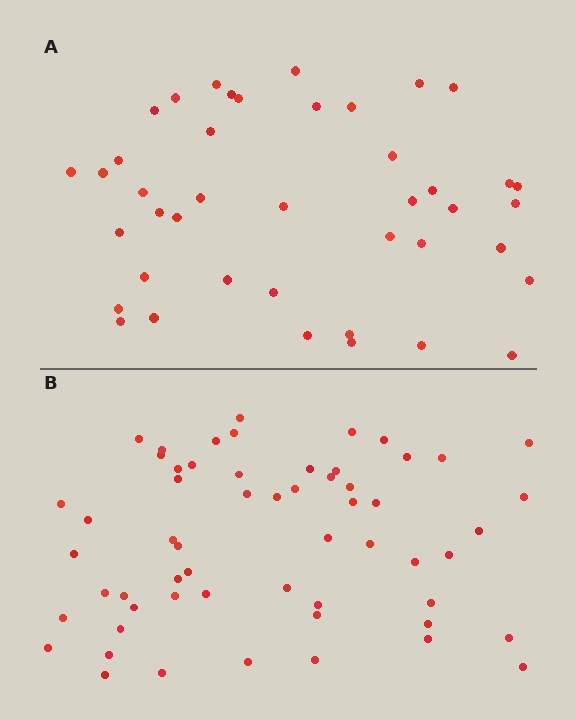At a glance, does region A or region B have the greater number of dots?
Region B (the bottom region) has more dots.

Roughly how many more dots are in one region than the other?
Region B has approximately 15 more dots than region A.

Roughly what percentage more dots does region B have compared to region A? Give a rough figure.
About 40% more.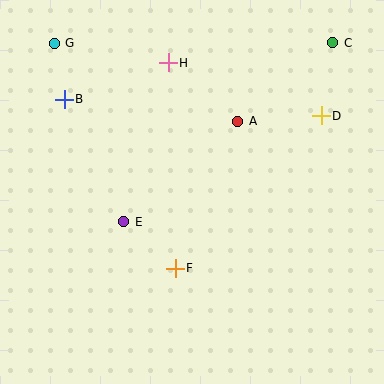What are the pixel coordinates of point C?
Point C is at (333, 43).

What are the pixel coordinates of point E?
Point E is at (124, 222).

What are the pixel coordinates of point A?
Point A is at (238, 121).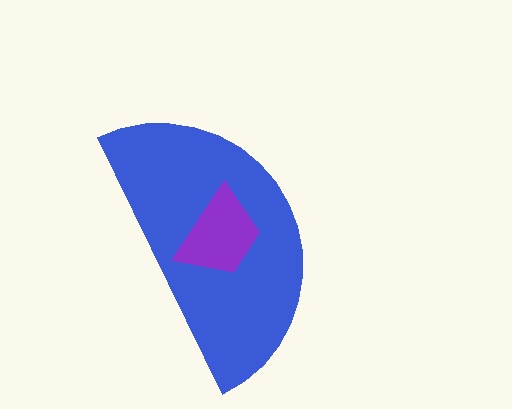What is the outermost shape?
The blue semicircle.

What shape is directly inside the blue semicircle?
The purple trapezoid.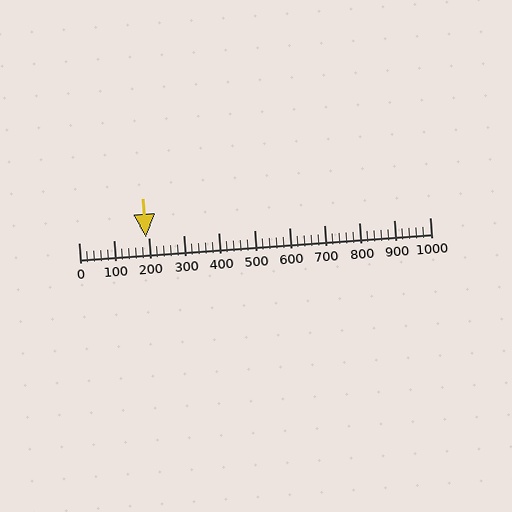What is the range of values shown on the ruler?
The ruler shows values from 0 to 1000.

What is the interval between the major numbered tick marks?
The major tick marks are spaced 100 units apart.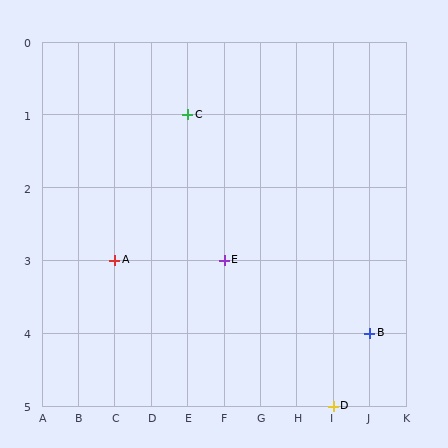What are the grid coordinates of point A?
Point A is at grid coordinates (C, 3).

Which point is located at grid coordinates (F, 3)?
Point E is at (F, 3).